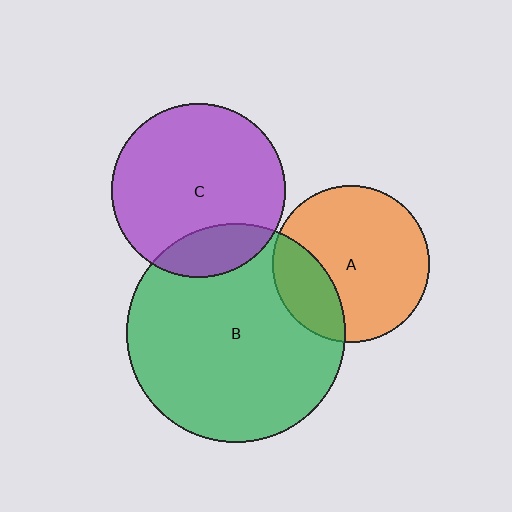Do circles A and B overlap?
Yes.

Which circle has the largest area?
Circle B (green).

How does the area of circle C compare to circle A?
Approximately 1.2 times.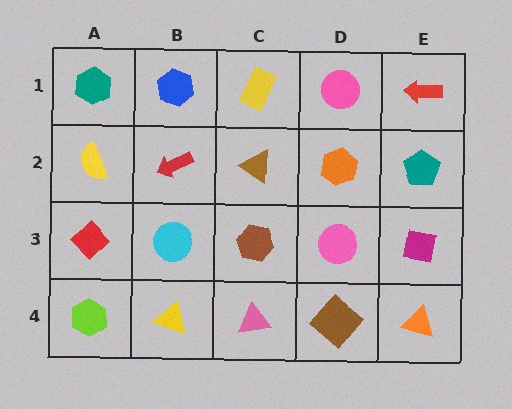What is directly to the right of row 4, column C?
A brown diamond.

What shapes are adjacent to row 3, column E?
A teal pentagon (row 2, column E), an orange triangle (row 4, column E), a pink circle (row 3, column D).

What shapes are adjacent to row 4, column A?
A red diamond (row 3, column A), a yellow triangle (row 4, column B).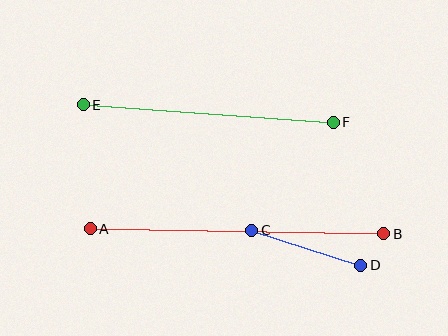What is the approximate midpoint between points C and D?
The midpoint is at approximately (306, 248) pixels.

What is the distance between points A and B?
The distance is approximately 293 pixels.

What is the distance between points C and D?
The distance is approximately 115 pixels.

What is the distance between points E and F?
The distance is approximately 251 pixels.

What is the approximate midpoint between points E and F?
The midpoint is at approximately (208, 114) pixels.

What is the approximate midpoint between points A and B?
The midpoint is at approximately (237, 231) pixels.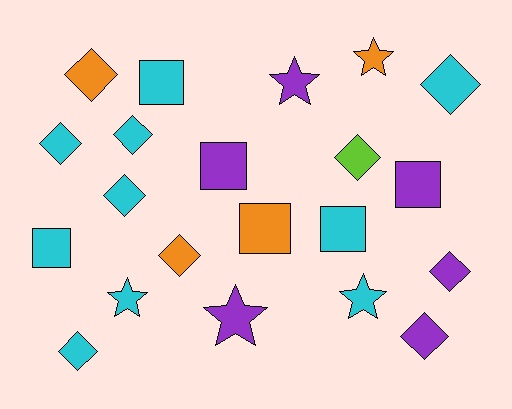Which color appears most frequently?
Cyan, with 10 objects.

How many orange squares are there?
There is 1 orange square.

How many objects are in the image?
There are 21 objects.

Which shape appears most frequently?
Diamond, with 10 objects.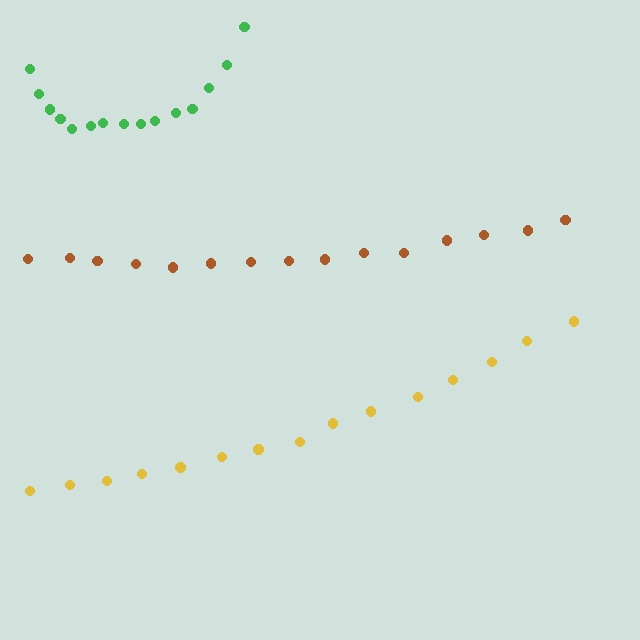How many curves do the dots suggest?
There are 3 distinct paths.